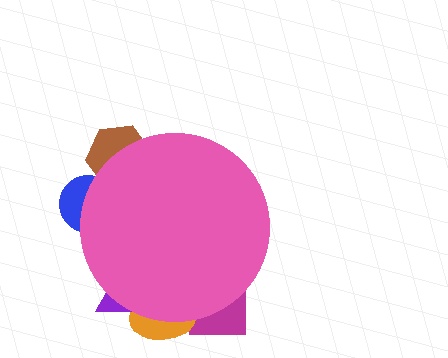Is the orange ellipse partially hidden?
Yes, the orange ellipse is partially hidden behind the pink circle.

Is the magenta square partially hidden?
Yes, the magenta square is partially hidden behind the pink circle.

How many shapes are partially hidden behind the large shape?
5 shapes are partially hidden.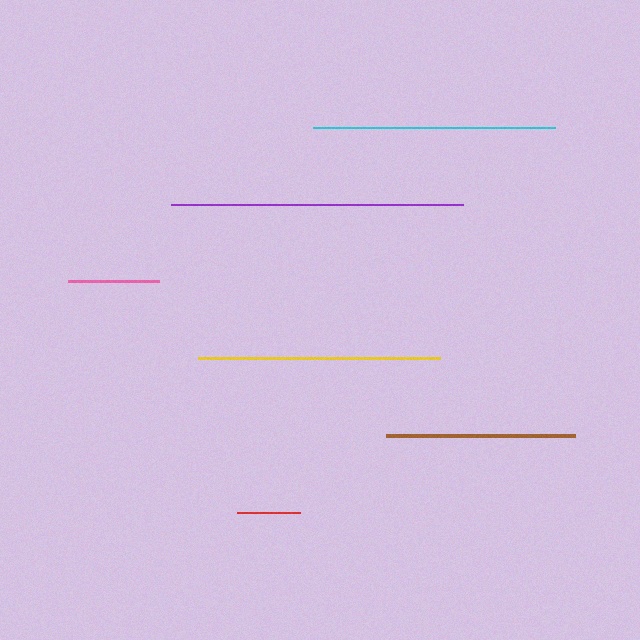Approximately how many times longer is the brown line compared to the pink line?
The brown line is approximately 2.1 times the length of the pink line.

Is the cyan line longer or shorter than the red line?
The cyan line is longer than the red line.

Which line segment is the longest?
The purple line is the longest at approximately 292 pixels.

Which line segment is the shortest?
The red line is the shortest at approximately 63 pixels.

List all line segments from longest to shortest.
From longest to shortest: purple, cyan, yellow, brown, pink, red.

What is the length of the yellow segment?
The yellow segment is approximately 242 pixels long.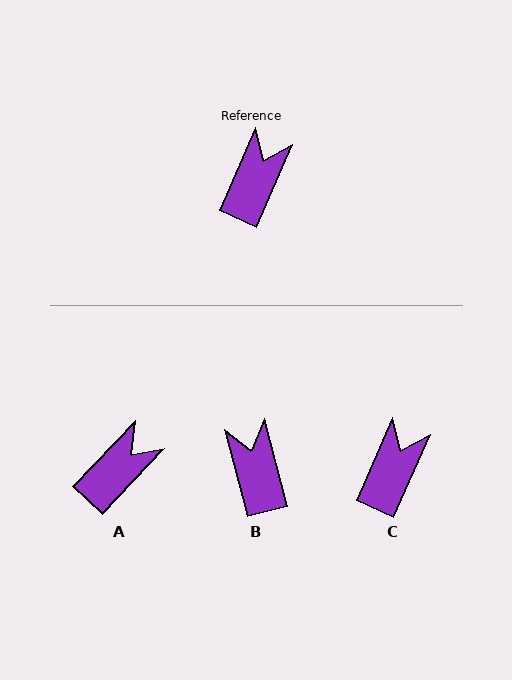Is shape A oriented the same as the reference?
No, it is off by about 20 degrees.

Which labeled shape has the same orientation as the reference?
C.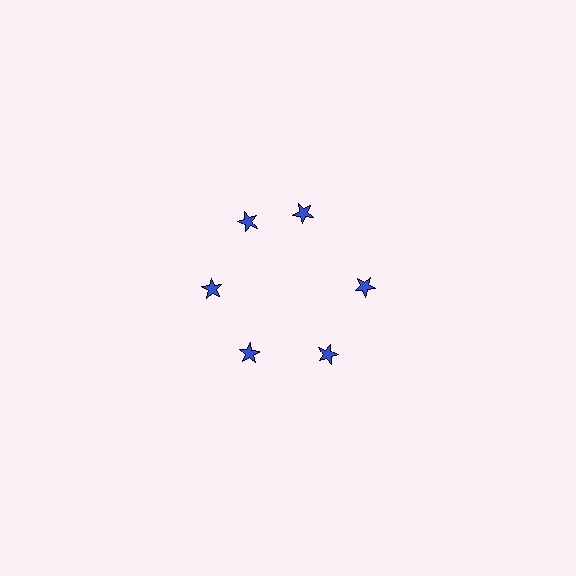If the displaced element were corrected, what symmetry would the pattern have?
It would have 6-fold rotational symmetry — the pattern would map onto itself every 60 degrees.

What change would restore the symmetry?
The symmetry would be restored by rotating it back into even spacing with its neighbors so that all 6 stars sit at equal angles and equal distance from the center.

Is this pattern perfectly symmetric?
No. The 6 blue stars are arranged in a ring, but one element near the 1 o'clock position is rotated out of alignment along the ring, breaking the 6-fold rotational symmetry.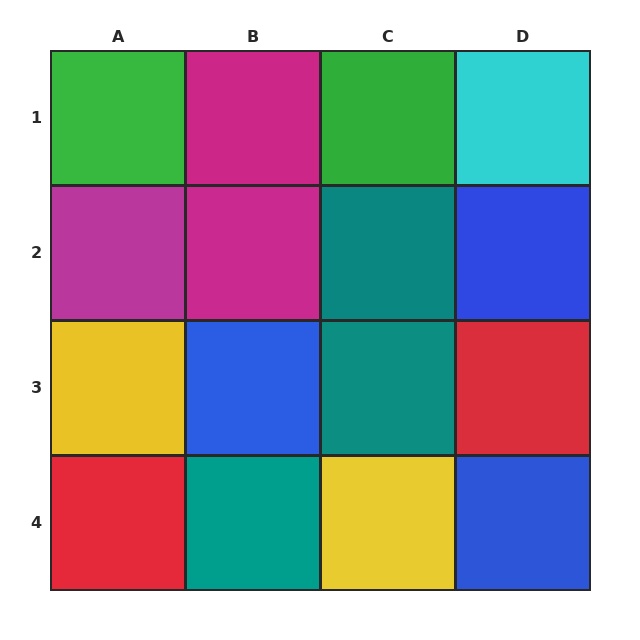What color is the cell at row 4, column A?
Red.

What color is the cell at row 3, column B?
Blue.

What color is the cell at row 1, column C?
Green.